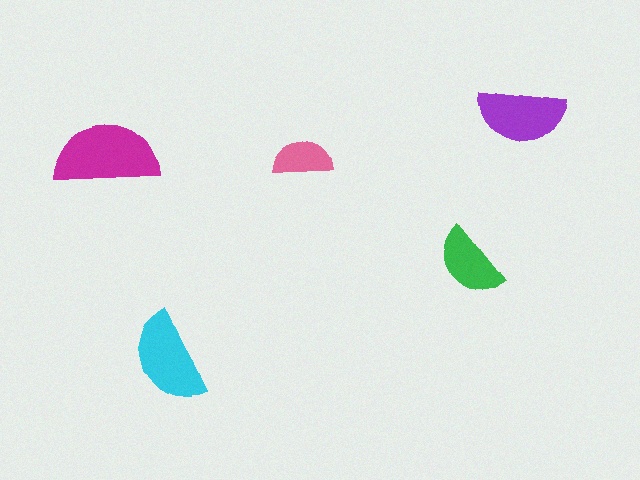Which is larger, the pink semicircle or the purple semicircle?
The purple one.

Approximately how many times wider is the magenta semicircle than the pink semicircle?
About 2 times wider.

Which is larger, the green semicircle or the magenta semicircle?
The magenta one.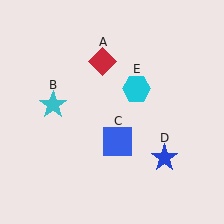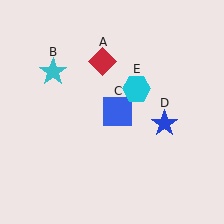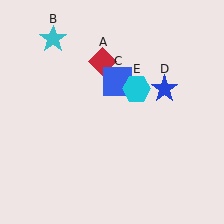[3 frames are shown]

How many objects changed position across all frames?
3 objects changed position: cyan star (object B), blue square (object C), blue star (object D).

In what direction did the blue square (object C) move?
The blue square (object C) moved up.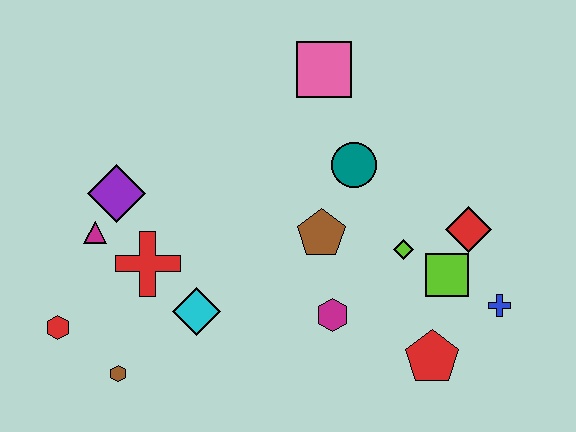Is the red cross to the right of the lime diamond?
No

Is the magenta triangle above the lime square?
Yes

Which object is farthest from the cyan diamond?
The blue cross is farthest from the cyan diamond.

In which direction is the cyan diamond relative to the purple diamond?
The cyan diamond is below the purple diamond.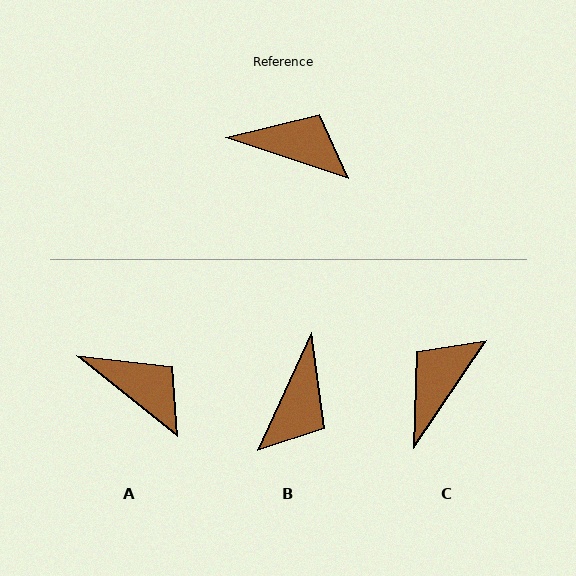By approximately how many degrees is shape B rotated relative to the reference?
Approximately 96 degrees clockwise.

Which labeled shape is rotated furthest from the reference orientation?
B, about 96 degrees away.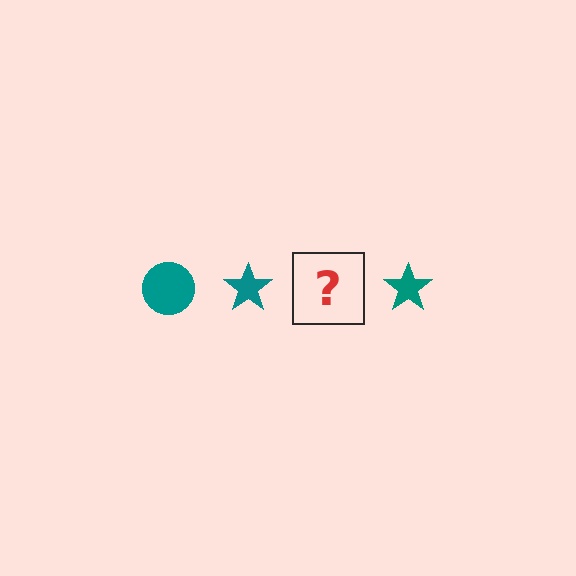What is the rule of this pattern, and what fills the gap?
The rule is that the pattern cycles through circle, star shapes in teal. The gap should be filled with a teal circle.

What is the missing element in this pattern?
The missing element is a teal circle.